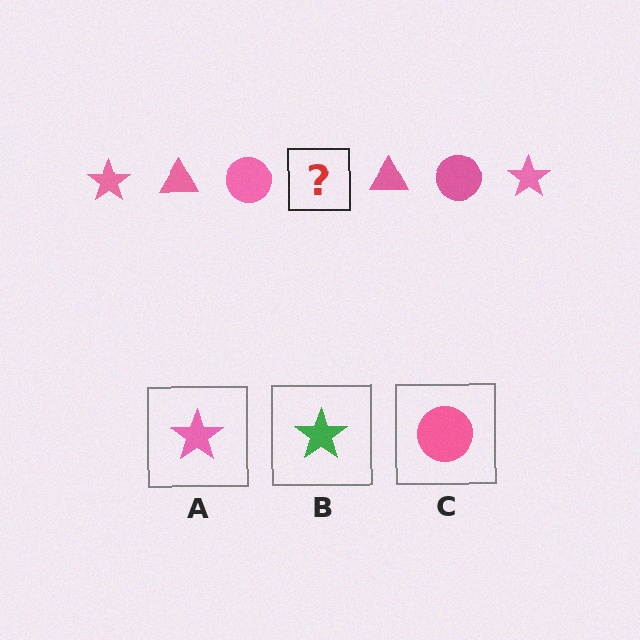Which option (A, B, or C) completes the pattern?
A.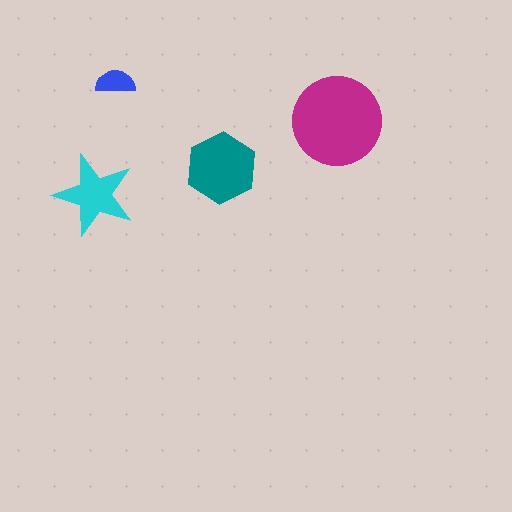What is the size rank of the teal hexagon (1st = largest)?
2nd.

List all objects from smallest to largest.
The blue semicircle, the cyan star, the teal hexagon, the magenta circle.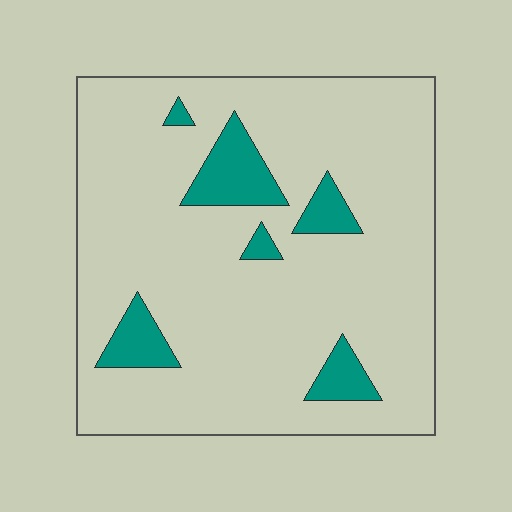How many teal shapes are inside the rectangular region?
6.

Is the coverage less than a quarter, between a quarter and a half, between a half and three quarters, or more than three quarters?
Less than a quarter.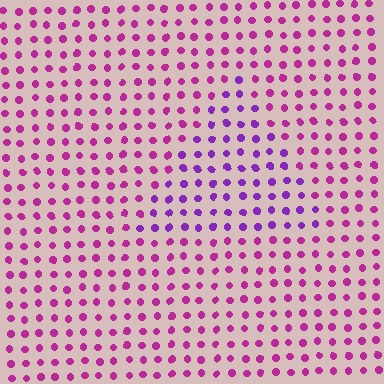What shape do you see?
I see a triangle.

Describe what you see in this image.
The image is filled with small magenta elements in a uniform arrangement. A triangle-shaped region is visible where the elements are tinted to a slightly different hue, forming a subtle color boundary.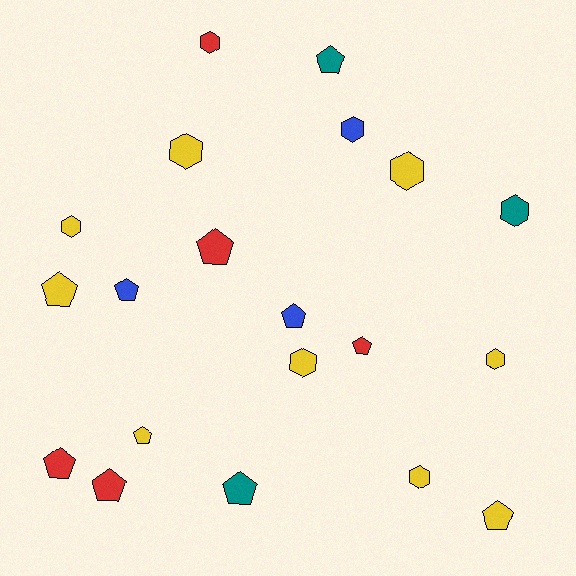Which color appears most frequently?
Yellow, with 9 objects.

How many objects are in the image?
There are 20 objects.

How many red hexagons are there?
There is 1 red hexagon.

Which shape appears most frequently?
Pentagon, with 11 objects.